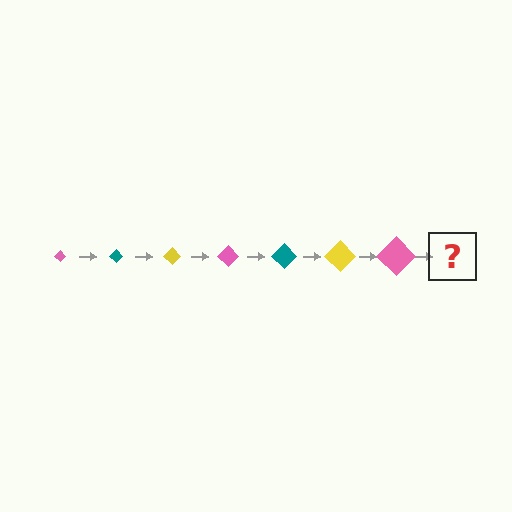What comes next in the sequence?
The next element should be a teal diamond, larger than the previous one.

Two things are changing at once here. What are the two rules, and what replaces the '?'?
The two rules are that the diamond grows larger each step and the color cycles through pink, teal, and yellow. The '?' should be a teal diamond, larger than the previous one.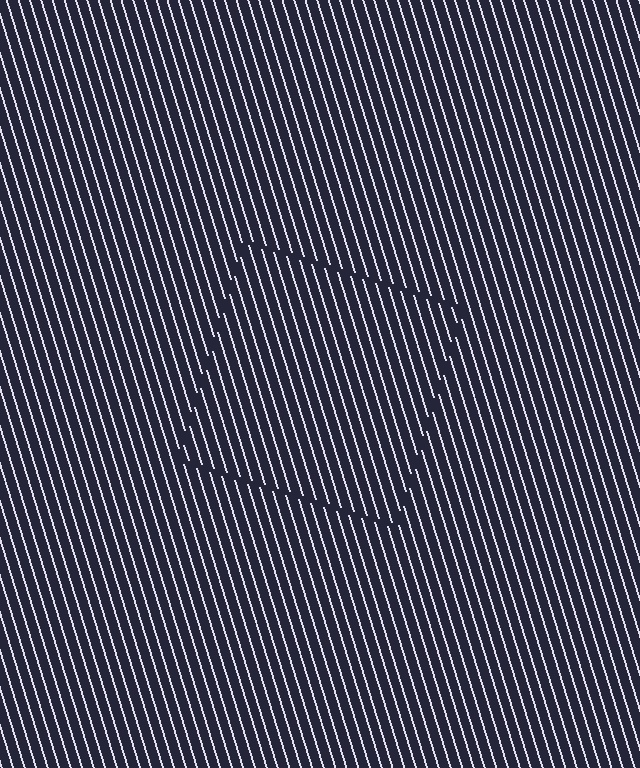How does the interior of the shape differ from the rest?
The interior of the shape contains the same grating, shifted by half a period — the contour is defined by the phase discontinuity where line-ends from the inner and outer gratings abut.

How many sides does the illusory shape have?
4 sides — the line-ends trace a square.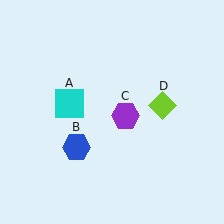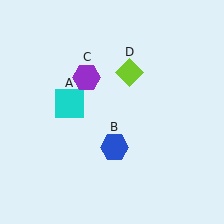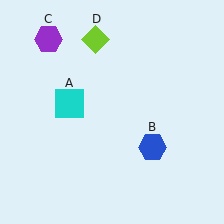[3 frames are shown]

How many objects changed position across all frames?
3 objects changed position: blue hexagon (object B), purple hexagon (object C), lime diamond (object D).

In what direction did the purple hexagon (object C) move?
The purple hexagon (object C) moved up and to the left.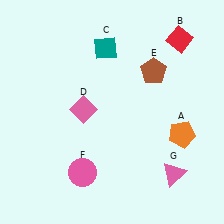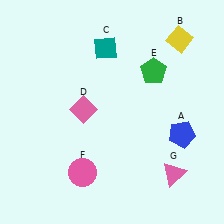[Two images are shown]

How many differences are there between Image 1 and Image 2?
There are 3 differences between the two images.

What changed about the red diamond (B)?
In Image 1, B is red. In Image 2, it changed to yellow.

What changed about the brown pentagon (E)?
In Image 1, E is brown. In Image 2, it changed to green.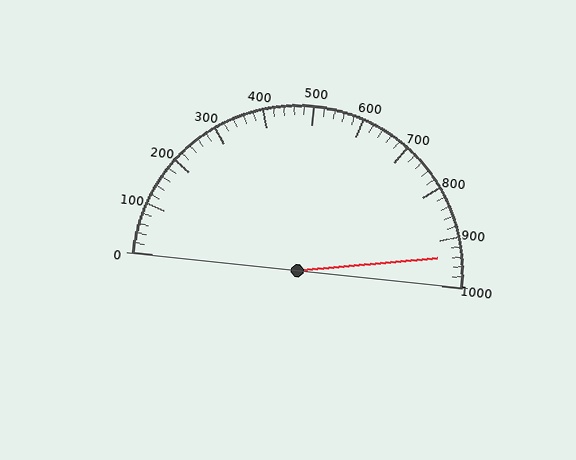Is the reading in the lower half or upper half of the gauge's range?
The reading is in the upper half of the range (0 to 1000).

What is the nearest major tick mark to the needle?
The nearest major tick mark is 900.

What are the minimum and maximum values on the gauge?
The gauge ranges from 0 to 1000.